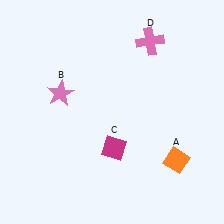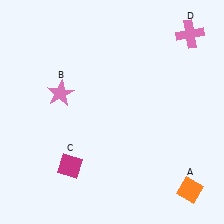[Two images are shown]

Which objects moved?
The objects that moved are: the orange diamond (A), the magenta diamond (C), the pink cross (D).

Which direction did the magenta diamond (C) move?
The magenta diamond (C) moved left.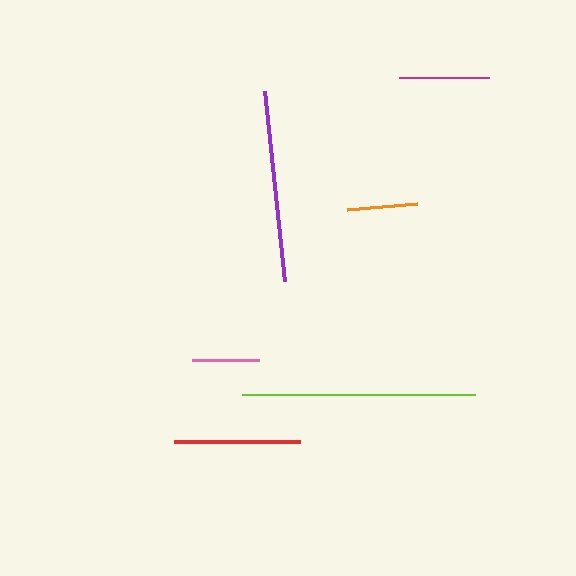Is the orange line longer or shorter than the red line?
The red line is longer than the orange line.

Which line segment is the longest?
The lime line is the longest at approximately 233 pixels.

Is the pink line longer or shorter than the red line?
The red line is longer than the pink line.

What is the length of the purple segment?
The purple segment is approximately 191 pixels long.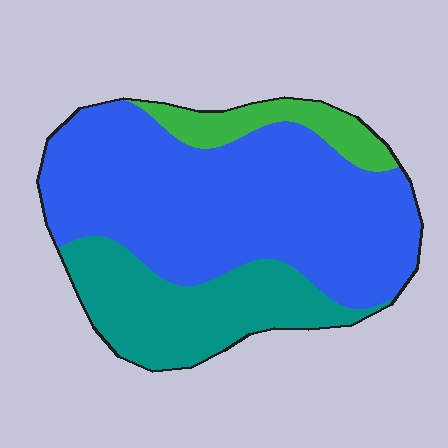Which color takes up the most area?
Blue, at roughly 65%.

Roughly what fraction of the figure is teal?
Teal takes up between a quarter and a half of the figure.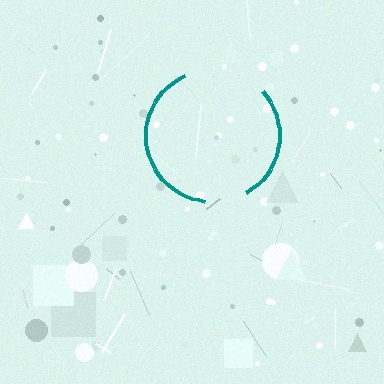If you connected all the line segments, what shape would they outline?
They would outline a circle.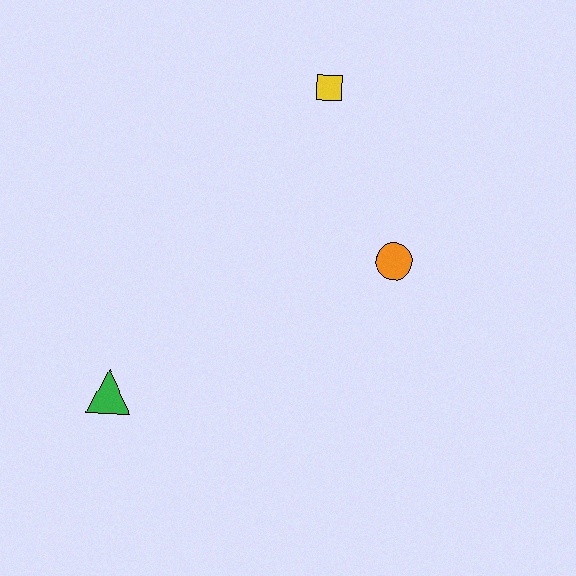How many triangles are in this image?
There is 1 triangle.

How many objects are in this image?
There are 3 objects.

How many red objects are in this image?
There are no red objects.